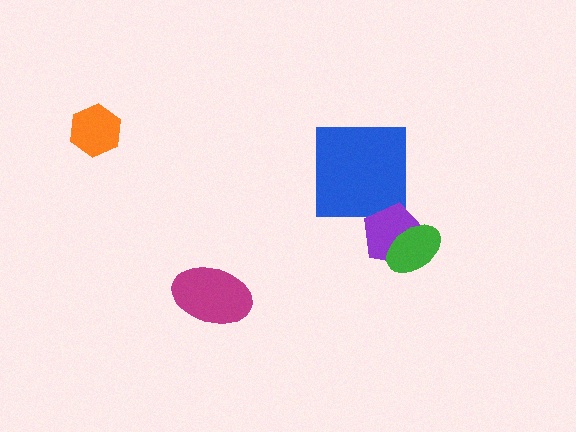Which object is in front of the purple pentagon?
The green ellipse is in front of the purple pentagon.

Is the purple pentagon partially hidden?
Yes, it is partially covered by another shape.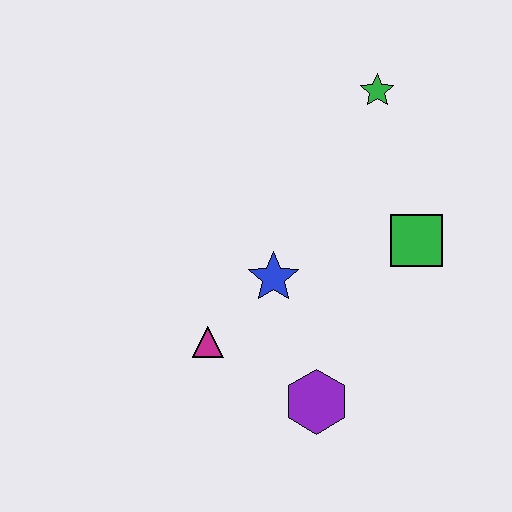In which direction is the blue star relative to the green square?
The blue star is to the left of the green square.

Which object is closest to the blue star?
The magenta triangle is closest to the blue star.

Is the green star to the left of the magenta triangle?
No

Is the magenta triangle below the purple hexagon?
No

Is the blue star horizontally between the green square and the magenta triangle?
Yes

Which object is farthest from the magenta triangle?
The green star is farthest from the magenta triangle.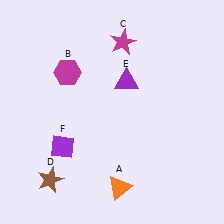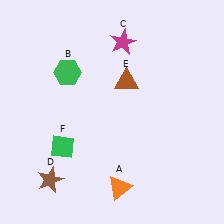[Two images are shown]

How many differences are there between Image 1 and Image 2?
There are 3 differences between the two images.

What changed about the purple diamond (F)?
In Image 1, F is purple. In Image 2, it changed to green.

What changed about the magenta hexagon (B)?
In Image 1, B is magenta. In Image 2, it changed to green.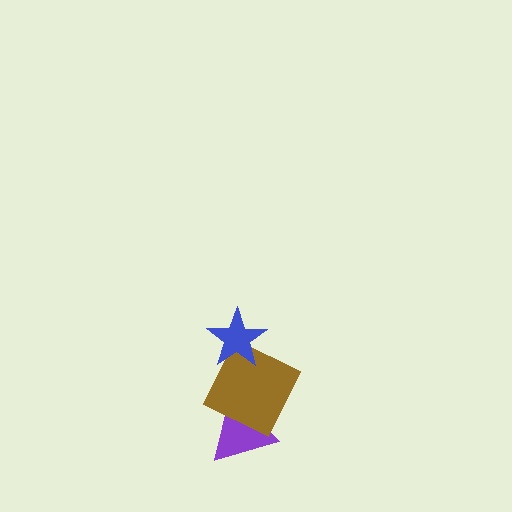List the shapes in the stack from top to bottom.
From top to bottom: the blue star, the brown square, the purple triangle.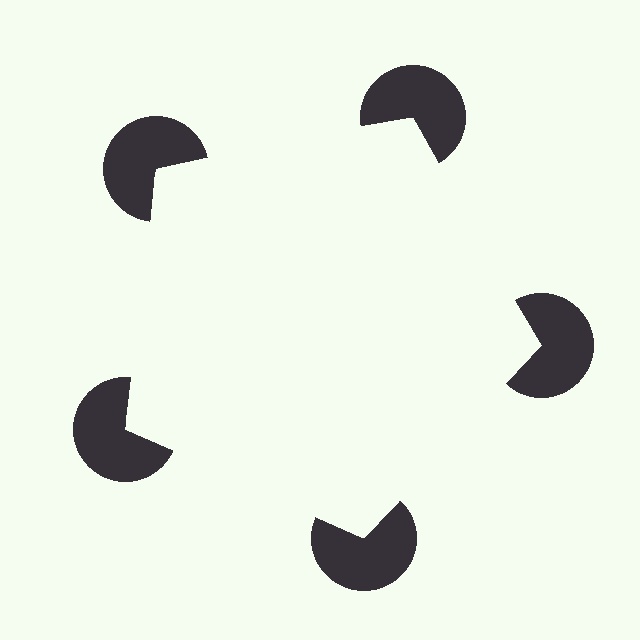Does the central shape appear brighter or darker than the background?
It typically appears slightly brighter than the background, even though no actual brightness change is drawn.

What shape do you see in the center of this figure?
An illusory pentagon — its edges are inferred from the aligned wedge cuts in the pac-man discs, not physically drawn.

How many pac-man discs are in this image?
There are 5 — one at each vertex of the illusory pentagon.